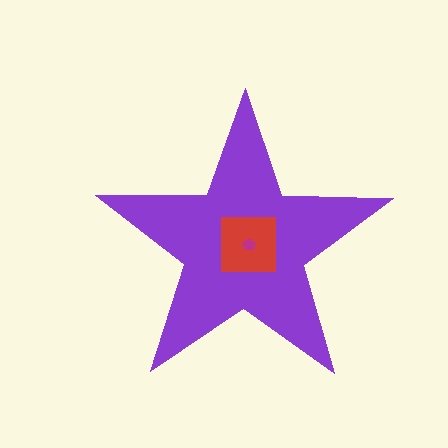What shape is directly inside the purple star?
The red square.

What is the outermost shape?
The purple star.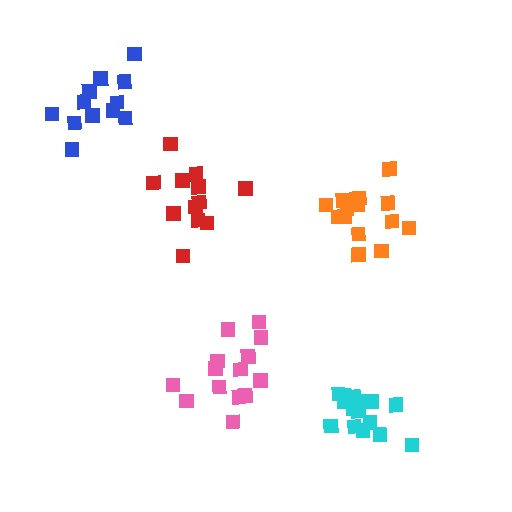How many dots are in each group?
Group 1: 17 dots, Group 2: 15 dots, Group 3: 12 dots, Group 4: 14 dots, Group 5: 12 dots (70 total).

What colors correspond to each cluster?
The clusters are colored: cyan, orange, blue, pink, red.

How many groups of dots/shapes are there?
There are 5 groups.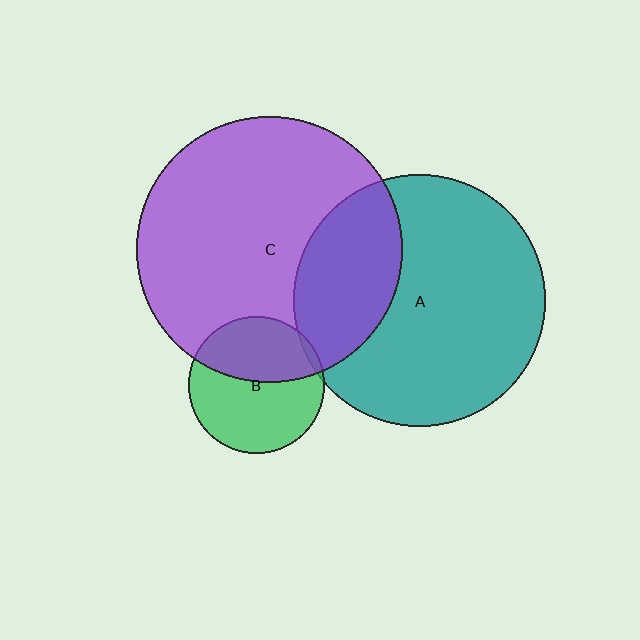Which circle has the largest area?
Circle C (purple).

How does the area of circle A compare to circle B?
Approximately 3.4 times.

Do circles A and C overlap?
Yes.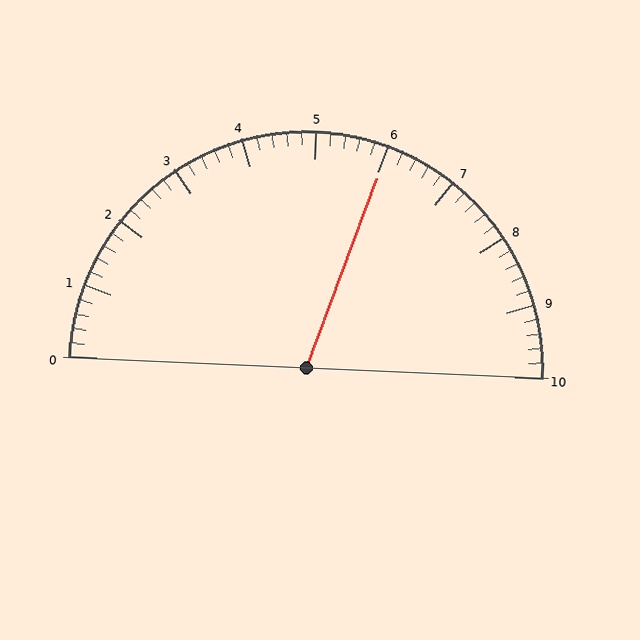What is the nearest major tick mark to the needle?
The nearest major tick mark is 6.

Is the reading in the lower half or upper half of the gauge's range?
The reading is in the upper half of the range (0 to 10).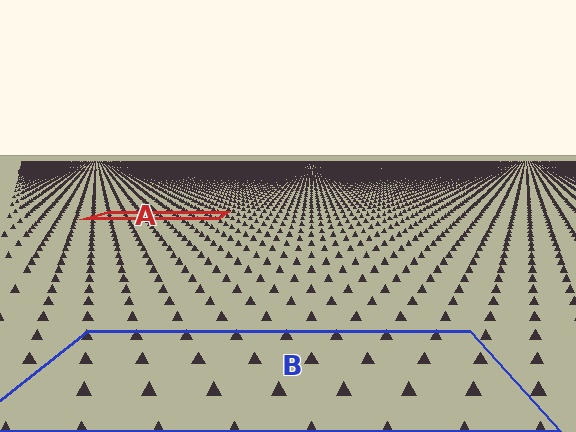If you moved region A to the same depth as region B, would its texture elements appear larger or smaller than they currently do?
They would appear larger. At a closer depth, the same texture elements are projected at a bigger on-screen size.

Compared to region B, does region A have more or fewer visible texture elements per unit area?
Region A has more texture elements per unit area — they are packed more densely because it is farther away.